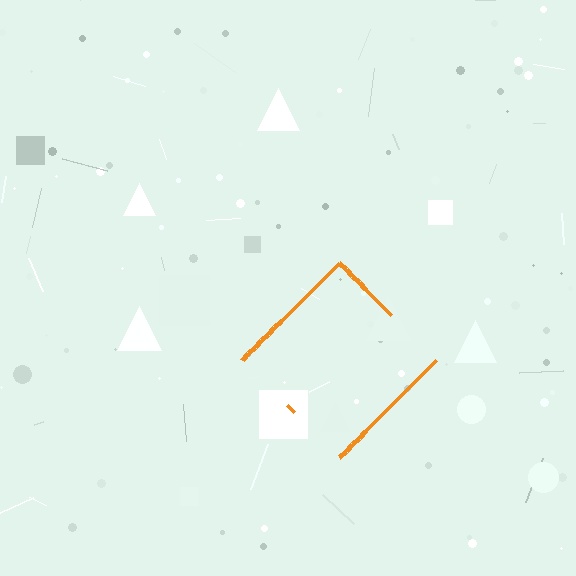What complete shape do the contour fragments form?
The contour fragments form a diamond.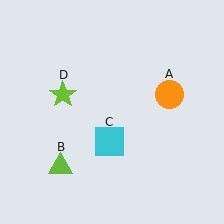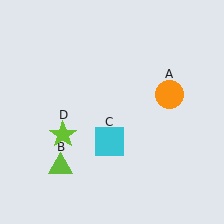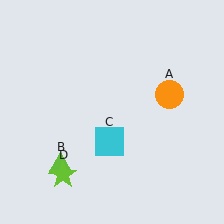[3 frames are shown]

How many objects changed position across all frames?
1 object changed position: lime star (object D).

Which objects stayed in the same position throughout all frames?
Orange circle (object A) and lime triangle (object B) and cyan square (object C) remained stationary.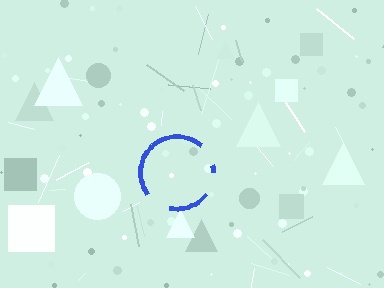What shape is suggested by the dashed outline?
The dashed outline suggests a circle.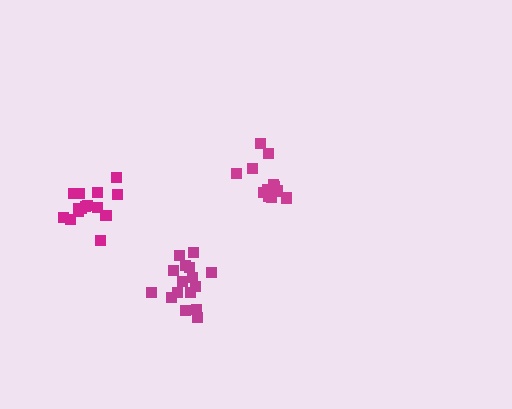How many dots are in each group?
Group 1: 13 dots, Group 2: 15 dots, Group 3: 16 dots (44 total).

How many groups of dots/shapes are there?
There are 3 groups.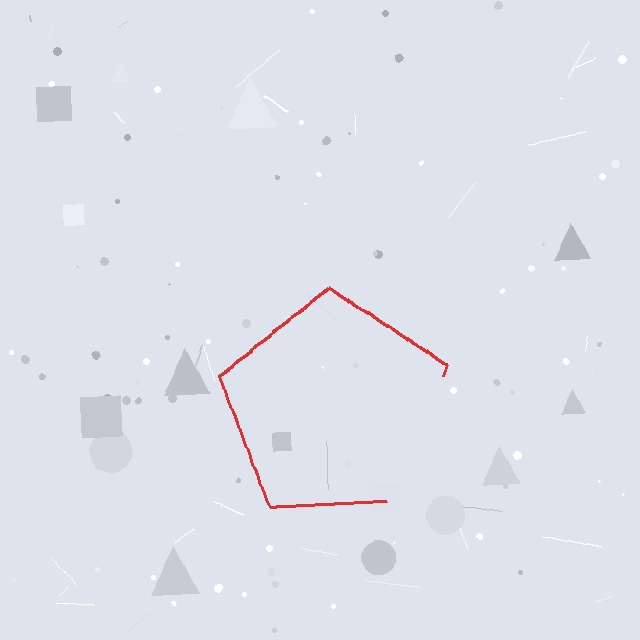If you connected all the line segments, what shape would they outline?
They would outline a pentagon.